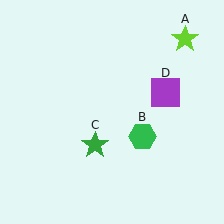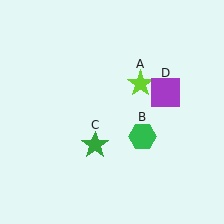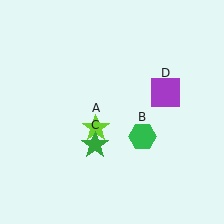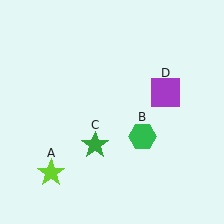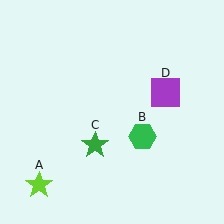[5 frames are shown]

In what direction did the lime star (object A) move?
The lime star (object A) moved down and to the left.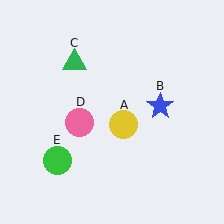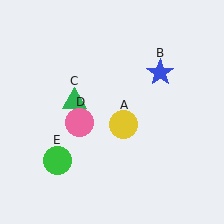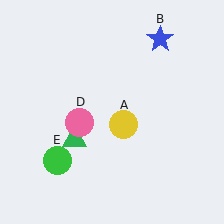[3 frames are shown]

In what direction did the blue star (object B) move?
The blue star (object B) moved up.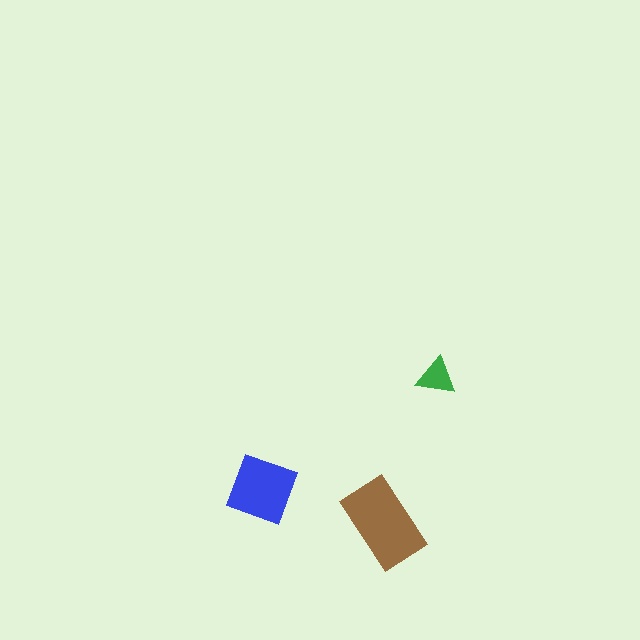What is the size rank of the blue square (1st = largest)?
2nd.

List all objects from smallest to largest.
The green triangle, the blue square, the brown rectangle.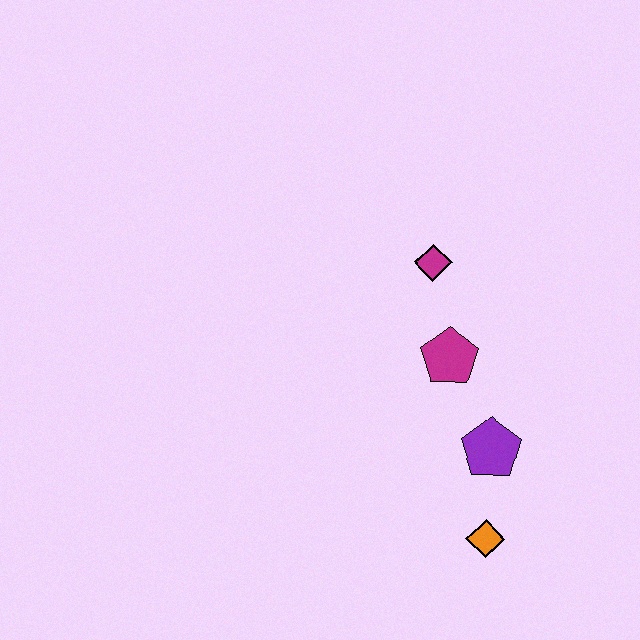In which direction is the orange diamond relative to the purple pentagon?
The orange diamond is below the purple pentagon.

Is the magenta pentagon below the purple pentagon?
No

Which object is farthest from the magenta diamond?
The orange diamond is farthest from the magenta diamond.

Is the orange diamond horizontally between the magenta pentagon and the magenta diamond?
No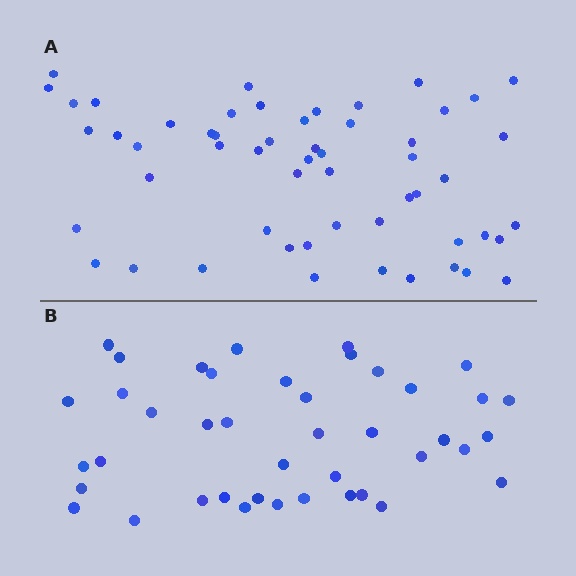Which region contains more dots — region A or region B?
Region A (the top region) has more dots.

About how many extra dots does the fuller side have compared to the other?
Region A has approximately 15 more dots than region B.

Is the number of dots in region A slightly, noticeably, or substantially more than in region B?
Region A has noticeably more, but not dramatically so. The ratio is roughly 1.3 to 1.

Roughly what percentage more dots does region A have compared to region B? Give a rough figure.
About 30% more.